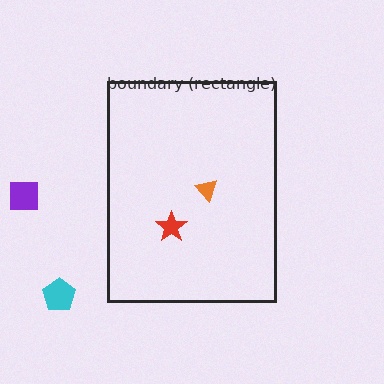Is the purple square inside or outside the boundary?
Outside.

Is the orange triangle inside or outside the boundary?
Inside.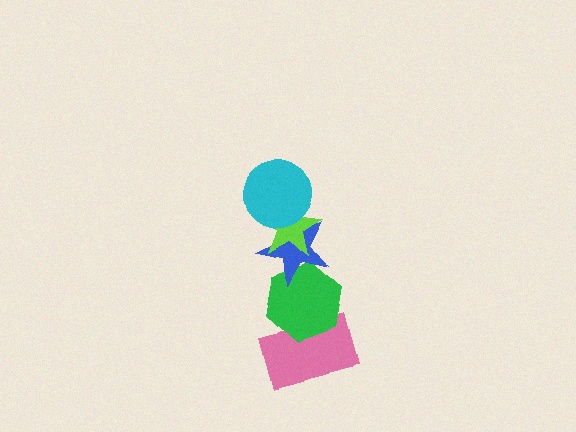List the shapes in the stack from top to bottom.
From top to bottom: the cyan circle, the lime star, the blue star, the green hexagon, the pink rectangle.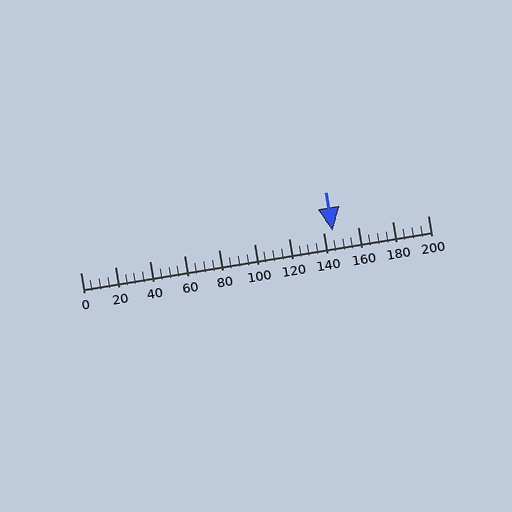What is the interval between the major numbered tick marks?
The major tick marks are spaced 20 units apart.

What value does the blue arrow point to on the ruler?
The blue arrow points to approximately 145.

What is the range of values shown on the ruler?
The ruler shows values from 0 to 200.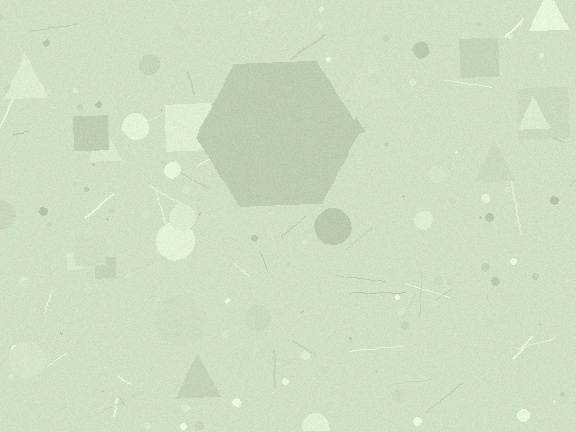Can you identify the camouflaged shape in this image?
The camouflaged shape is a hexagon.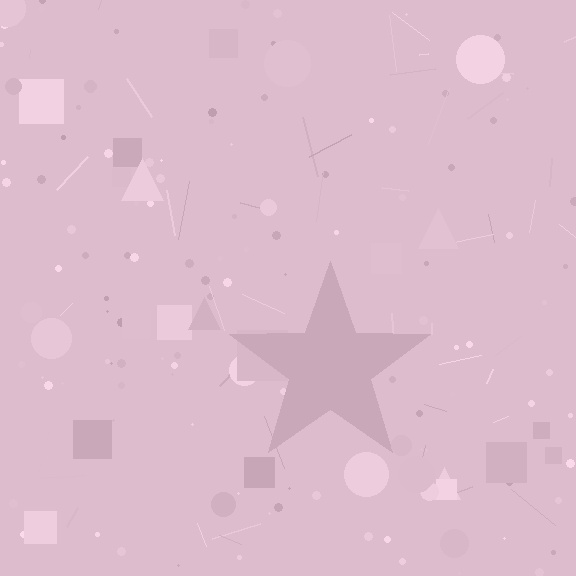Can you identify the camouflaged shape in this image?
The camouflaged shape is a star.